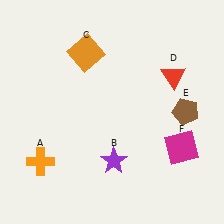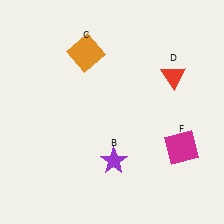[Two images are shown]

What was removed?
The orange cross (A), the brown pentagon (E) were removed in Image 2.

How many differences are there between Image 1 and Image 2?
There are 2 differences between the two images.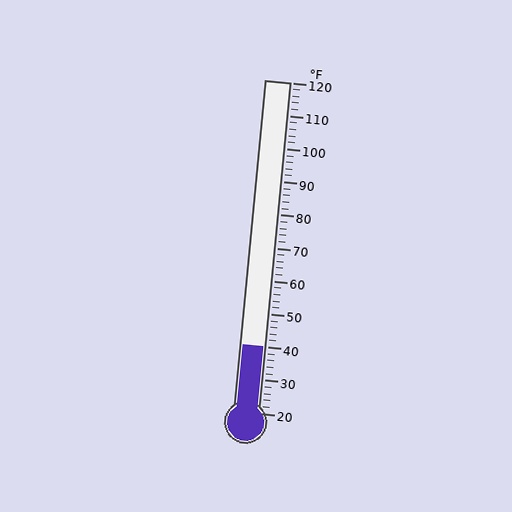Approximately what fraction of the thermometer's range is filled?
The thermometer is filled to approximately 20% of its range.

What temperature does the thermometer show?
The thermometer shows approximately 40°F.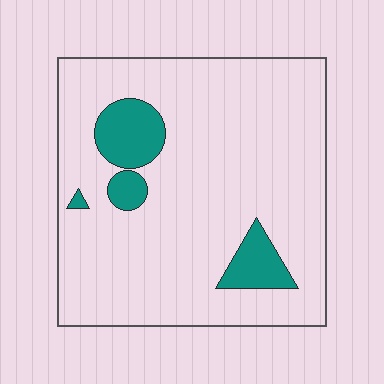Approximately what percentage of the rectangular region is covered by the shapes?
Approximately 10%.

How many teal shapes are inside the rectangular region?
4.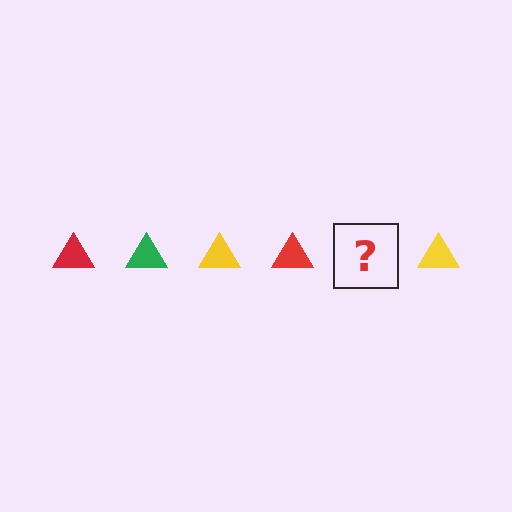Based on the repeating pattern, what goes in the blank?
The blank should be a green triangle.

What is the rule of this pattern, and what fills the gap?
The rule is that the pattern cycles through red, green, yellow triangles. The gap should be filled with a green triangle.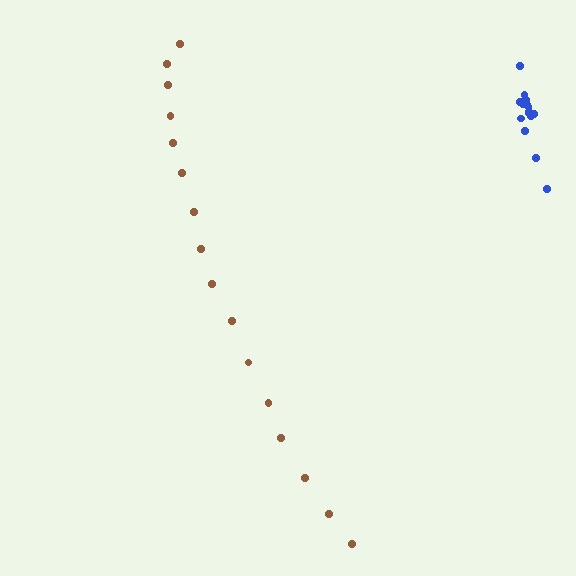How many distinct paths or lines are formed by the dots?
There are 2 distinct paths.